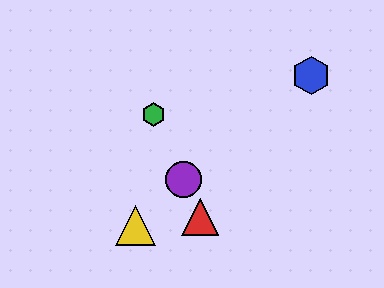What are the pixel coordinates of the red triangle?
The red triangle is at (200, 217).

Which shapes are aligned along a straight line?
The red triangle, the green hexagon, the purple circle are aligned along a straight line.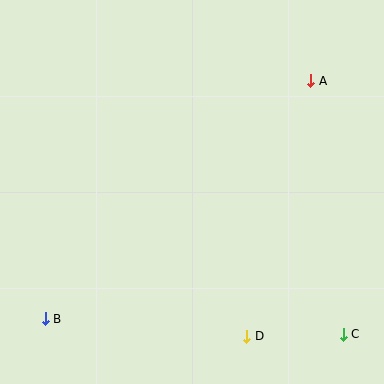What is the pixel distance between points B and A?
The distance between B and A is 356 pixels.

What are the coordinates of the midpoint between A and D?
The midpoint between A and D is at (279, 209).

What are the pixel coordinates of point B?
Point B is at (45, 319).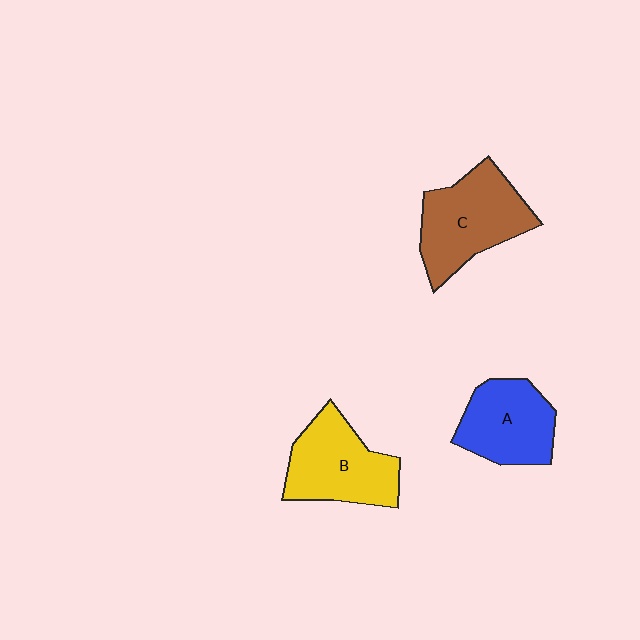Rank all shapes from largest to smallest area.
From largest to smallest: C (brown), B (yellow), A (blue).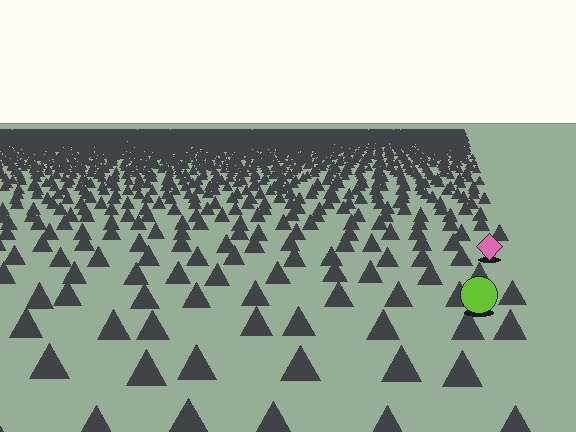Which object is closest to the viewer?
The lime circle is closest. The texture marks near it are larger and more spread out.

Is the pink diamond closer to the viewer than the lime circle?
No. The lime circle is closer — you can tell from the texture gradient: the ground texture is coarser near it.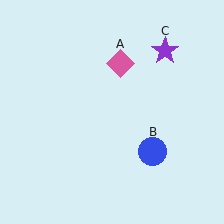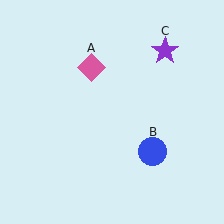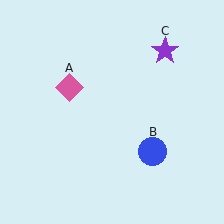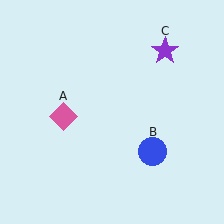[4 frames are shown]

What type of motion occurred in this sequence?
The pink diamond (object A) rotated counterclockwise around the center of the scene.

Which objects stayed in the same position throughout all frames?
Blue circle (object B) and purple star (object C) remained stationary.